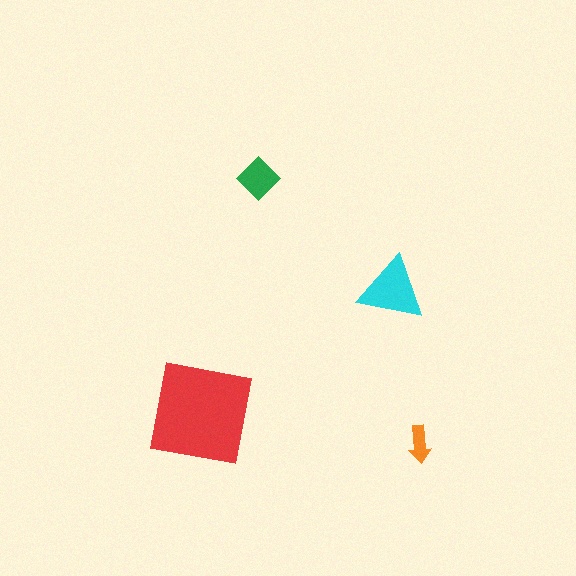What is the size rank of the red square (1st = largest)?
1st.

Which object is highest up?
The green diamond is topmost.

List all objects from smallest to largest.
The orange arrow, the green diamond, the cyan triangle, the red square.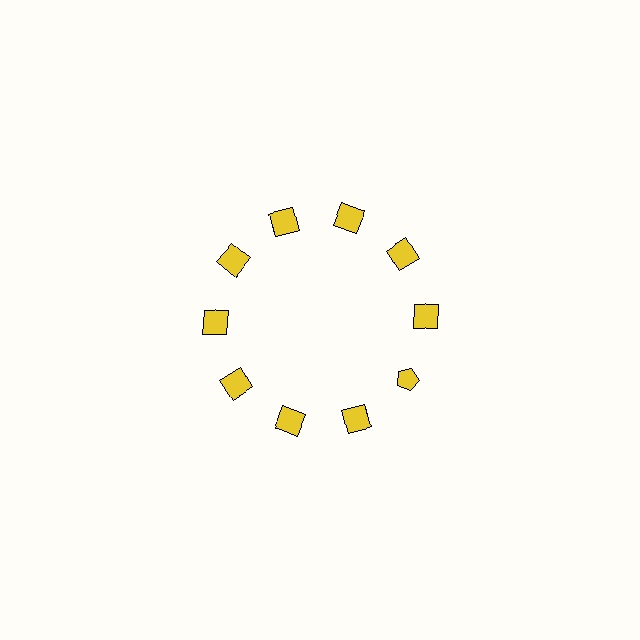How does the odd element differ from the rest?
It has a different shape: pentagon instead of square.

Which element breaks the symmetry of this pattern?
The yellow pentagon at roughly the 4 o'clock position breaks the symmetry. All other shapes are yellow squares.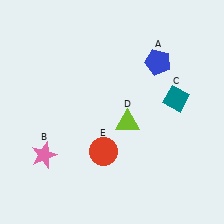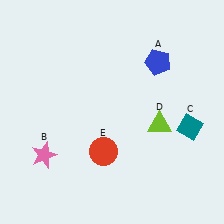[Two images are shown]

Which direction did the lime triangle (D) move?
The lime triangle (D) moved right.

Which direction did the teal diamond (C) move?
The teal diamond (C) moved down.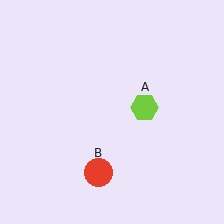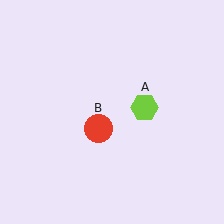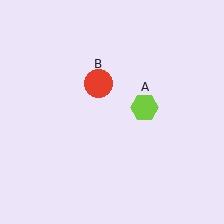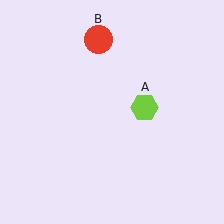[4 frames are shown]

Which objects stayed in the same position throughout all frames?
Lime hexagon (object A) remained stationary.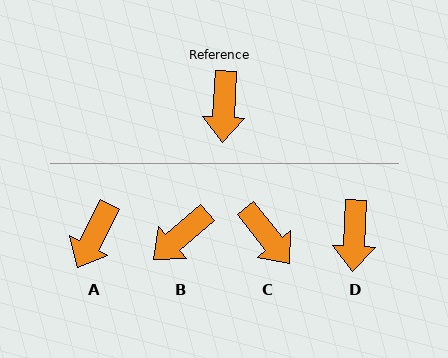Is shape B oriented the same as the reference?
No, it is off by about 46 degrees.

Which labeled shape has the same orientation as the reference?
D.